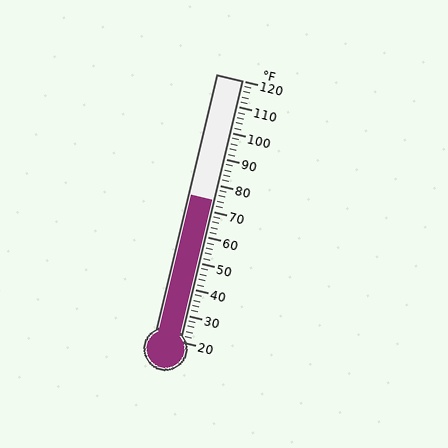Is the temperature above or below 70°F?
The temperature is above 70°F.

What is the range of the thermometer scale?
The thermometer scale ranges from 20°F to 120°F.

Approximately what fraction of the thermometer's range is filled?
The thermometer is filled to approximately 55% of its range.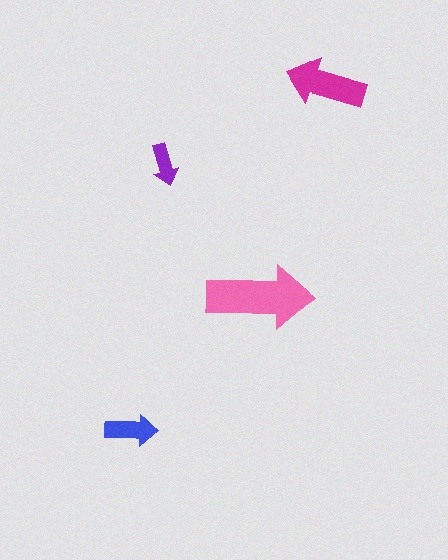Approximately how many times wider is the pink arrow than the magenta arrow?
About 1.5 times wider.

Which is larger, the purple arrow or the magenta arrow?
The magenta one.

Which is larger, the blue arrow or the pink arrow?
The pink one.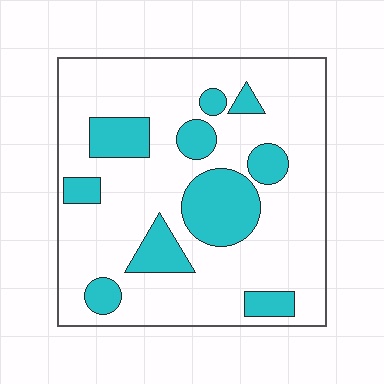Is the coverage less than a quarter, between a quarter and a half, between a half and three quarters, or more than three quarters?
Less than a quarter.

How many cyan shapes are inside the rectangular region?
10.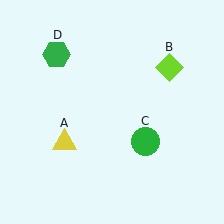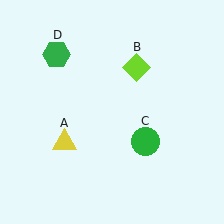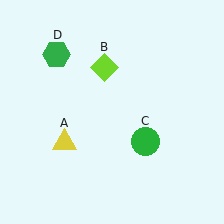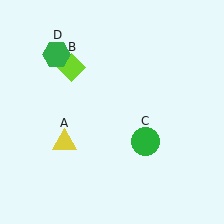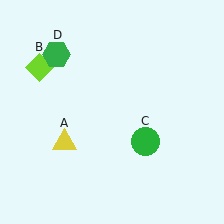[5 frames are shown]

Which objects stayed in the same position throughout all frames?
Yellow triangle (object A) and green circle (object C) and green hexagon (object D) remained stationary.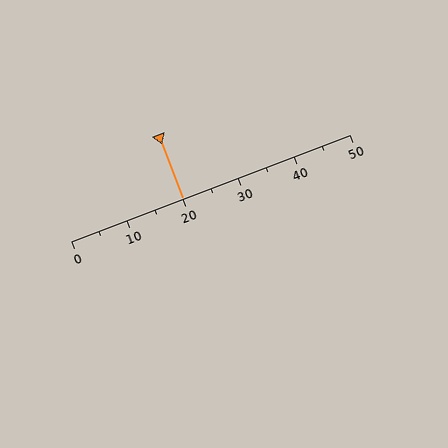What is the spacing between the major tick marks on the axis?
The major ticks are spaced 10 apart.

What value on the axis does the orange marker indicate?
The marker indicates approximately 20.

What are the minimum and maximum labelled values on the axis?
The axis runs from 0 to 50.